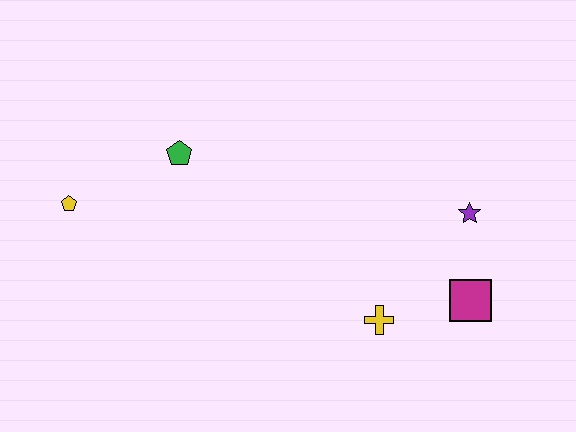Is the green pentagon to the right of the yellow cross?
No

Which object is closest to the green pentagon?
The yellow pentagon is closest to the green pentagon.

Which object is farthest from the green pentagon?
The magenta square is farthest from the green pentagon.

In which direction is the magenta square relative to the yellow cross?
The magenta square is to the right of the yellow cross.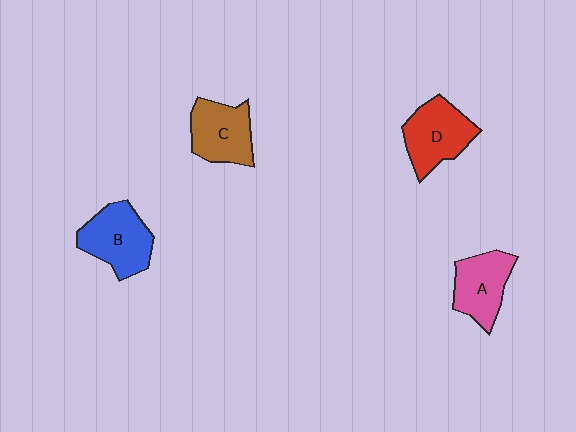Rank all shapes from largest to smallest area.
From largest to smallest: B (blue), D (red), C (brown), A (pink).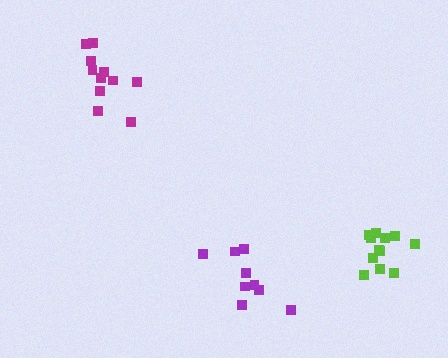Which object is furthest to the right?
The lime cluster is rightmost.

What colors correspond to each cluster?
The clusters are colored: lime, purple, magenta.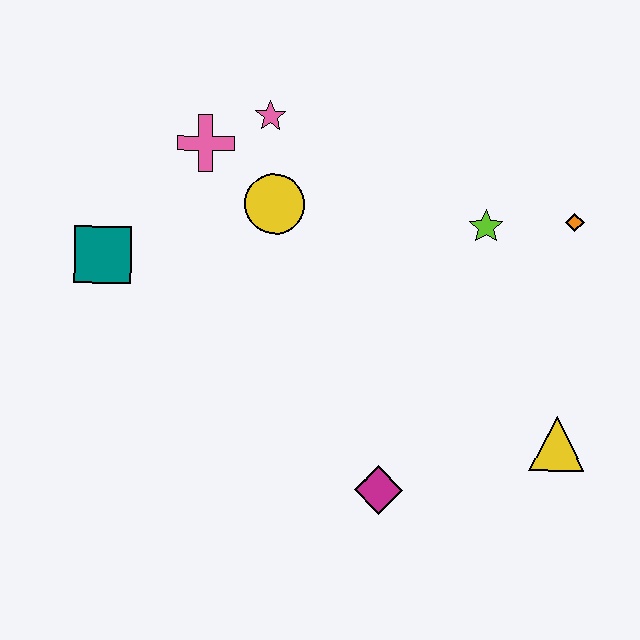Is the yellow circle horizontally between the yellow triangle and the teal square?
Yes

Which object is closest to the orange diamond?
The lime star is closest to the orange diamond.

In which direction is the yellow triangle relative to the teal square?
The yellow triangle is to the right of the teal square.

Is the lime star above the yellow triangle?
Yes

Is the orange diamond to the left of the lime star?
No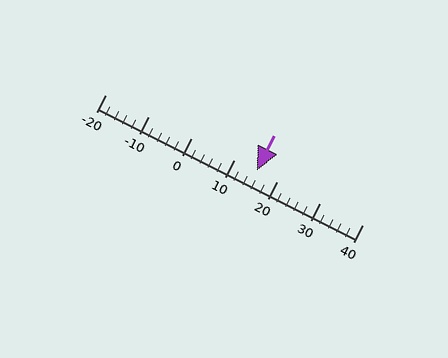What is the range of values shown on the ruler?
The ruler shows values from -20 to 40.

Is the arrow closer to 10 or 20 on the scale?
The arrow is closer to 20.